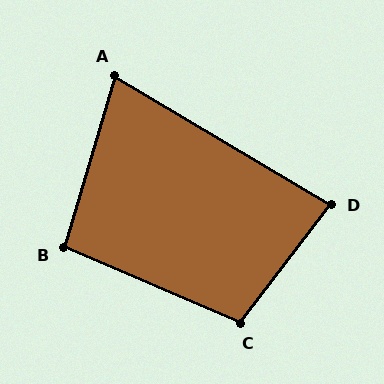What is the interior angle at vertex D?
Approximately 83 degrees (acute).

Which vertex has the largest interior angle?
C, at approximately 104 degrees.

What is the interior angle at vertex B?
Approximately 97 degrees (obtuse).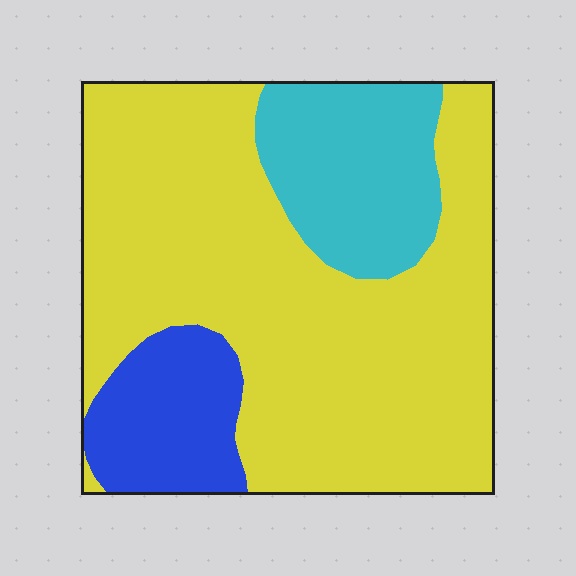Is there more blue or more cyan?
Cyan.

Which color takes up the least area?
Blue, at roughly 15%.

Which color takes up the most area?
Yellow, at roughly 70%.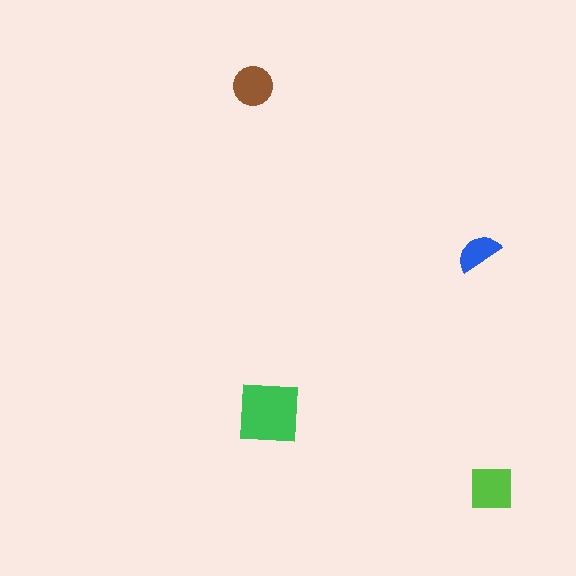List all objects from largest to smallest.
The green square, the lime square, the brown circle, the blue semicircle.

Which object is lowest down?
The lime square is bottommost.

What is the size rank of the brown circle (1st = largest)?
3rd.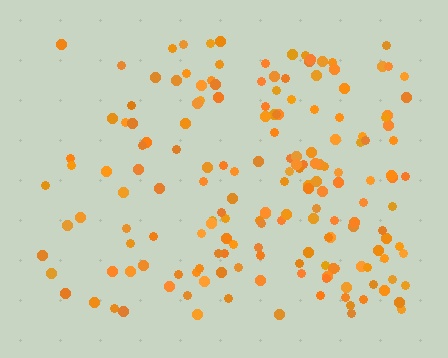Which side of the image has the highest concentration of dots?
The right.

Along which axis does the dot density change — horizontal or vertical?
Horizontal.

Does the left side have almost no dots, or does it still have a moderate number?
Still a moderate number, just noticeably fewer than the right.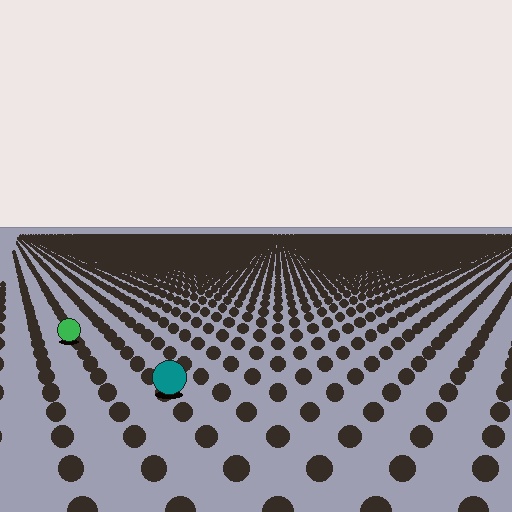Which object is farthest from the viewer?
The green circle is farthest from the viewer. It appears smaller and the ground texture around it is denser.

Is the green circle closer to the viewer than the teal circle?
No. The teal circle is closer — you can tell from the texture gradient: the ground texture is coarser near it.